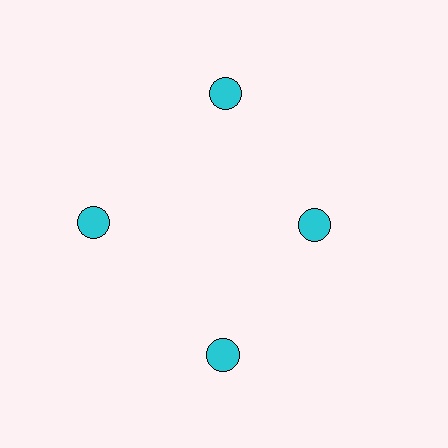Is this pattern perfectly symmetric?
No. The 4 cyan circles are arranged in a ring, but one element near the 3 o'clock position is pulled inward toward the center, breaking the 4-fold rotational symmetry.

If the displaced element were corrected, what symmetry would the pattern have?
It would have 4-fold rotational symmetry — the pattern would map onto itself every 90 degrees.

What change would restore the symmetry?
The symmetry would be restored by moving it outward, back onto the ring so that all 4 circles sit at equal angles and equal distance from the center.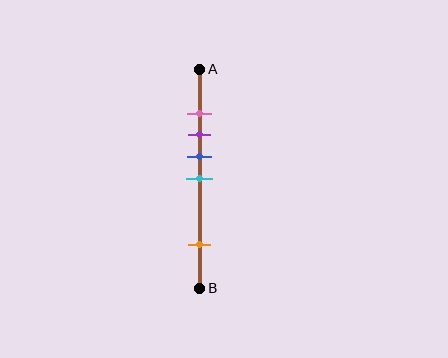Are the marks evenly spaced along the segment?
No, the marks are not evenly spaced.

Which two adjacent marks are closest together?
The pink and purple marks are the closest adjacent pair.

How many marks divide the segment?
There are 5 marks dividing the segment.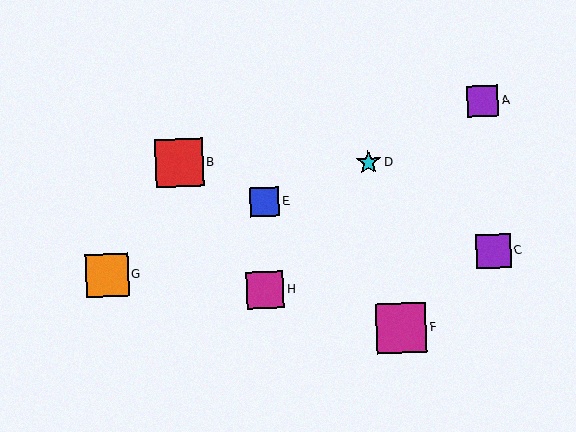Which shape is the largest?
The magenta square (labeled F) is the largest.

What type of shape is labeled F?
Shape F is a magenta square.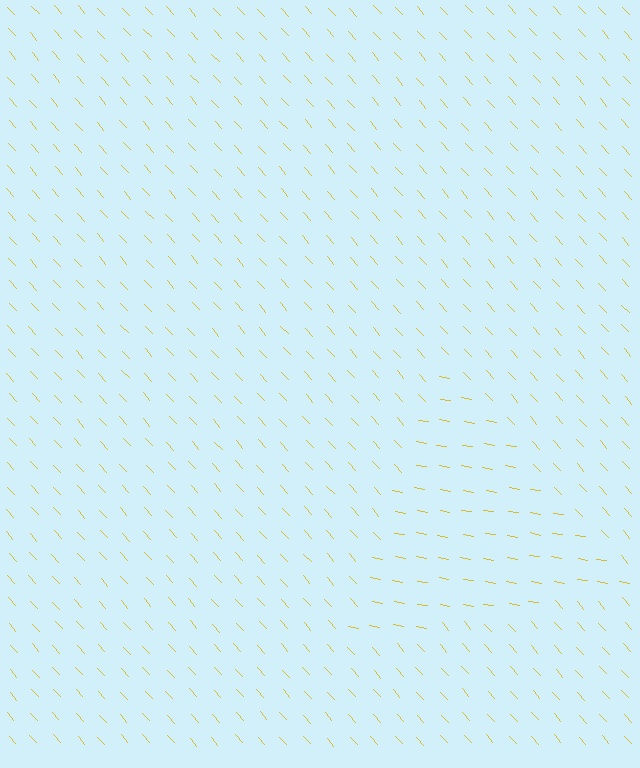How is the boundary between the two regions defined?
The boundary is defined purely by a change in line orientation (approximately 38 degrees difference). All lines are the same color and thickness.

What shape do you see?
I see a triangle.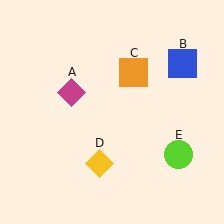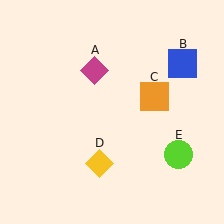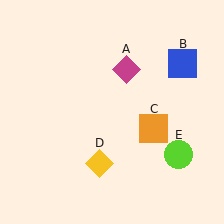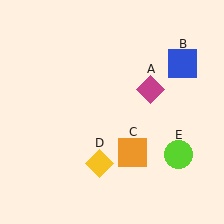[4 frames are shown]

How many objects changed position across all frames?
2 objects changed position: magenta diamond (object A), orange square (object C).